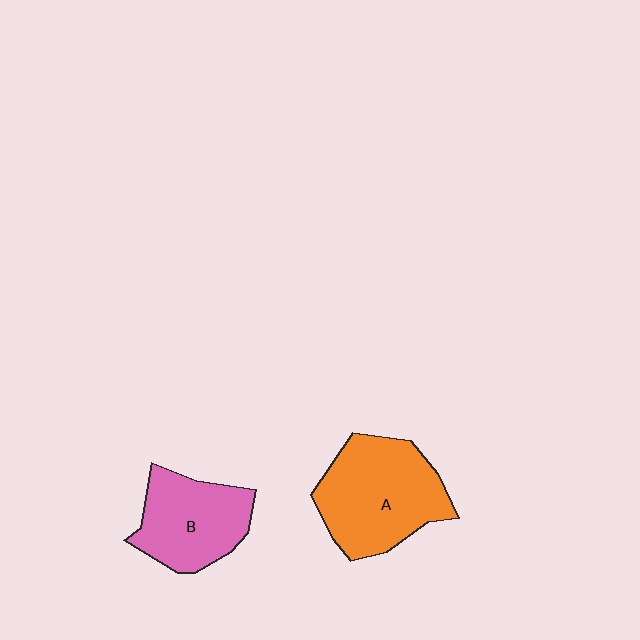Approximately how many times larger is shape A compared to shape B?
Approximately 1.3 times.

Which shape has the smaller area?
Shape B (pink).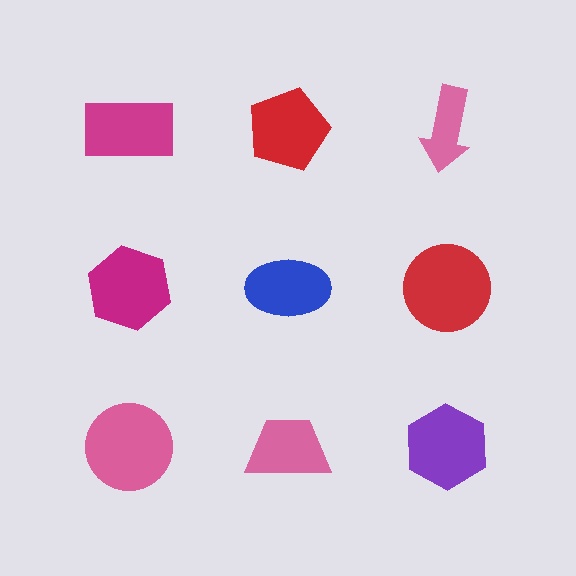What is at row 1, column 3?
A pink arrow.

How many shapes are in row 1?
3 shapes.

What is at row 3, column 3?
A purple hexagon.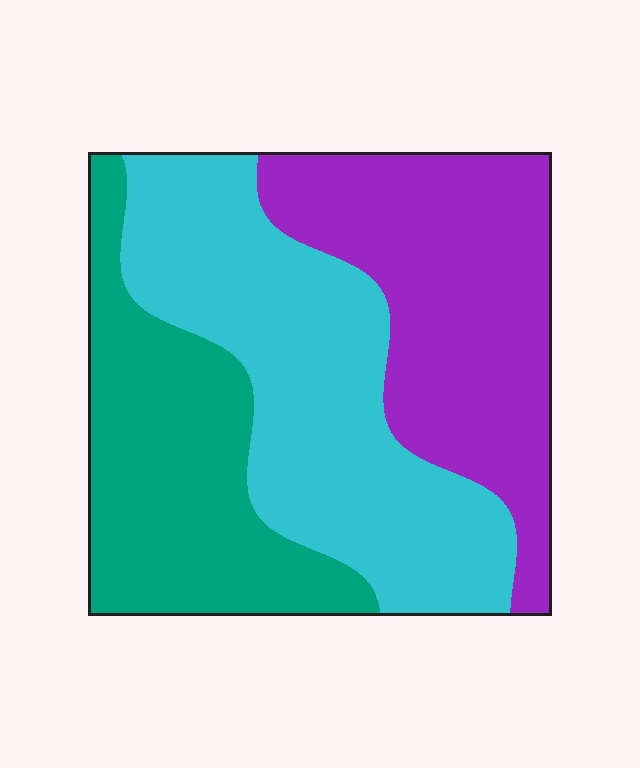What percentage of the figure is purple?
Purple takes up about one third (1/3) of the figure.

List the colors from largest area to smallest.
From largest to smallest: cyan, purple, teal.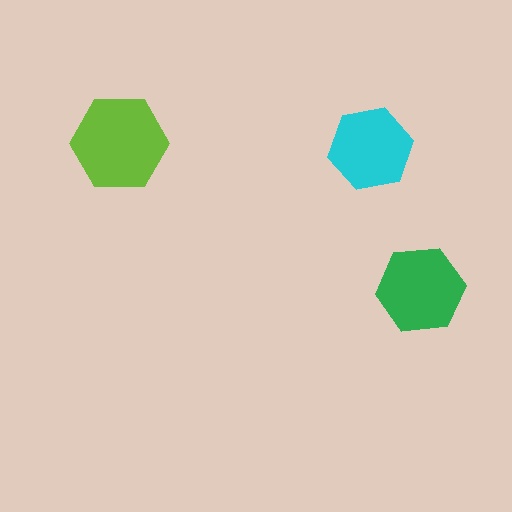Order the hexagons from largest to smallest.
the lime one, the green one, the cyan one.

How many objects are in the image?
There are 3 objects in the image.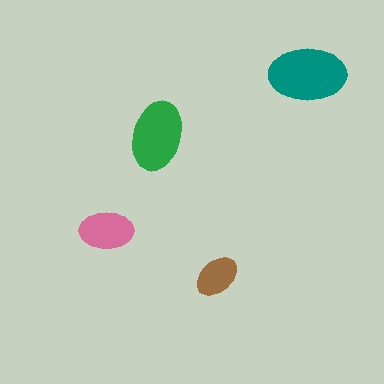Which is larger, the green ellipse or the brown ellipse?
The green one.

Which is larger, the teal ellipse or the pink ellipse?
The teal one.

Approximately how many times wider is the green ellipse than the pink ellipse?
About 1.5 times wider.